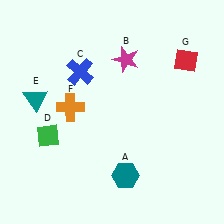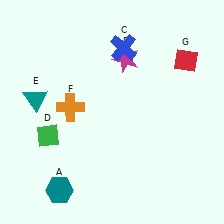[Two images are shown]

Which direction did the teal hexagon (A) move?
The teal hexagon (A) moved left.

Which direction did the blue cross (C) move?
The blue cross (C) moved right.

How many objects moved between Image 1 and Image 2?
2 objects moved between the two images.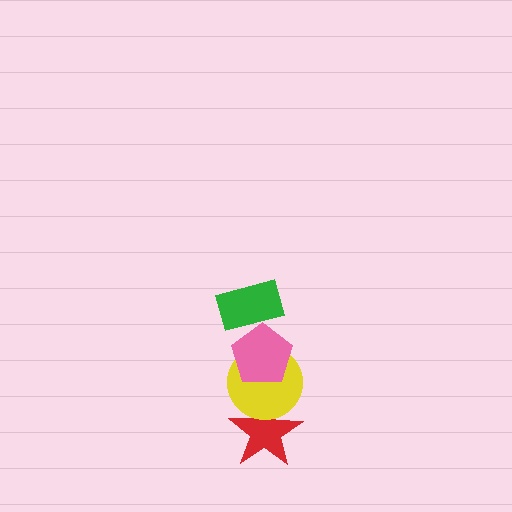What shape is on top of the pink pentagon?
The green rectangle is on top of the pink pentagon.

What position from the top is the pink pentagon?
The pink pentagon is 2nd from the top.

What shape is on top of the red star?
The yellow circle is on top of the red star.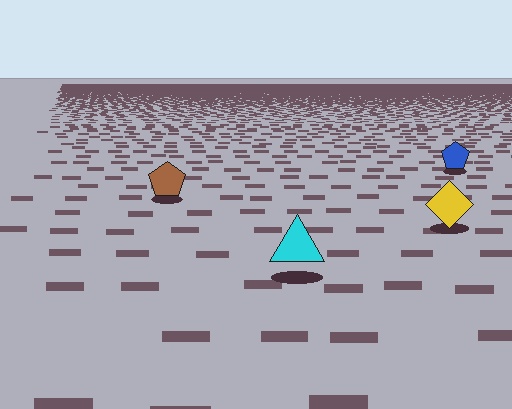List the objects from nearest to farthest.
From nearest to farthest: the cyan triangle, the yellow diamond, the brown pentagon, the blue pentagon.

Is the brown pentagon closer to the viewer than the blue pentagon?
Yes. The brown pentagon is closer — you can tell from the texture gradient: the ground texture is coarser near it.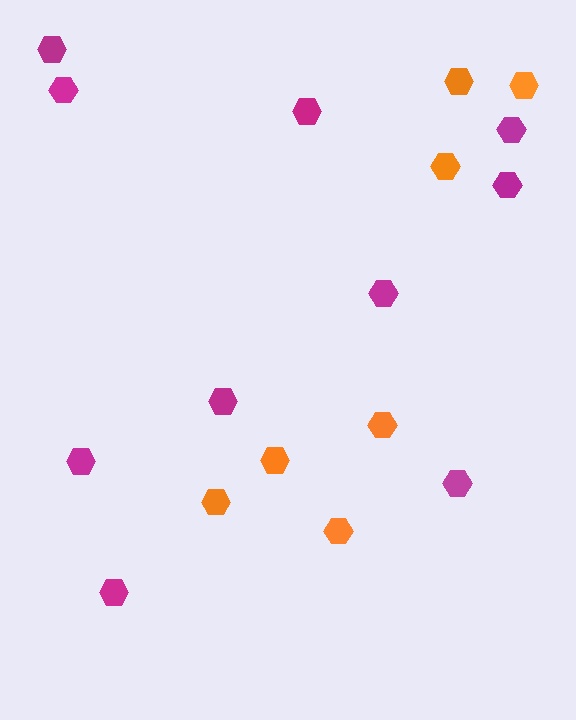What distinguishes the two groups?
There are 2 groups: one group of magenta hexagons (10) and one group of orange hexagons (7).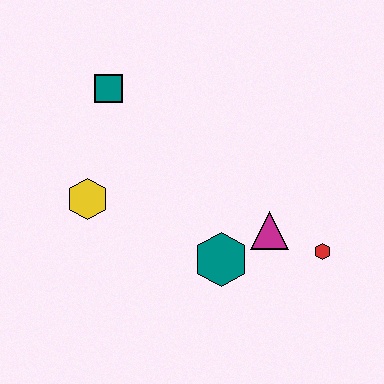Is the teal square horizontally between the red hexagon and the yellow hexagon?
Yes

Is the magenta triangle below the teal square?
Yes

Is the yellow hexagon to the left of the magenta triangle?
Yes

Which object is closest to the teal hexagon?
The magenta triangle is closest to the teal hexagon.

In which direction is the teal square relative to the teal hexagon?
The teal square is above the teal hexagon.